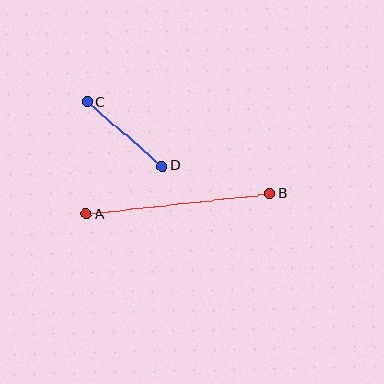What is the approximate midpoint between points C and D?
The midpoint is at approximately (125, 134) pixels.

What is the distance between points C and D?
The distance is approximately 98 pixels.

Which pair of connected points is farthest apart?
Points A and B are farthest apart.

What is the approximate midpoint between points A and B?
The midpoint is at approximately (178, 204) pixels.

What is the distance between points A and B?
The distance is approximately 185 pixels.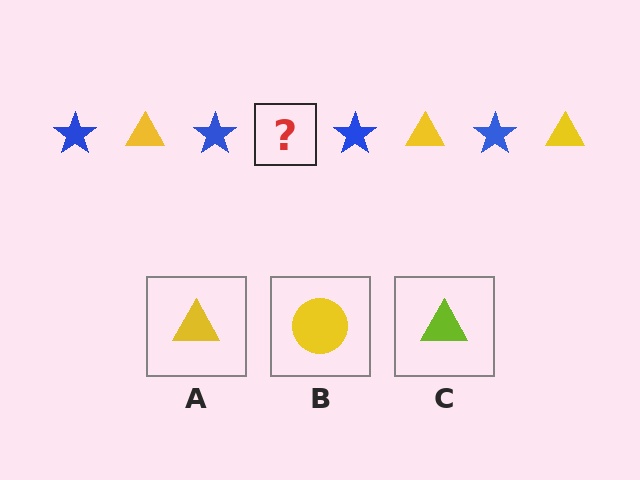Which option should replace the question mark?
Option A.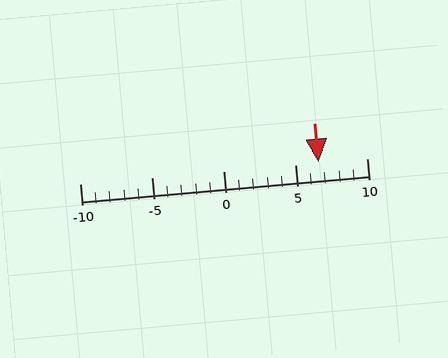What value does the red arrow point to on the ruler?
The red arrow points to approximately 7.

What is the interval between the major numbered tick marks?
The major tick marks are spaced 5 units apart.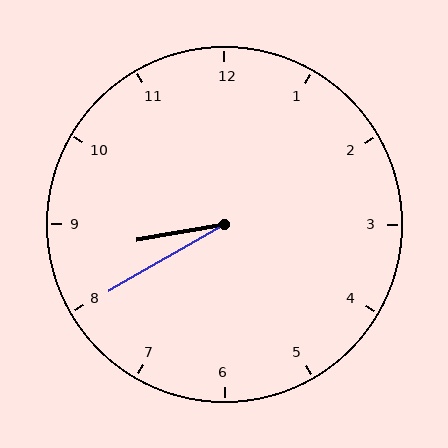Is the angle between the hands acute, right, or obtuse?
It is acute.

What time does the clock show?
8:40.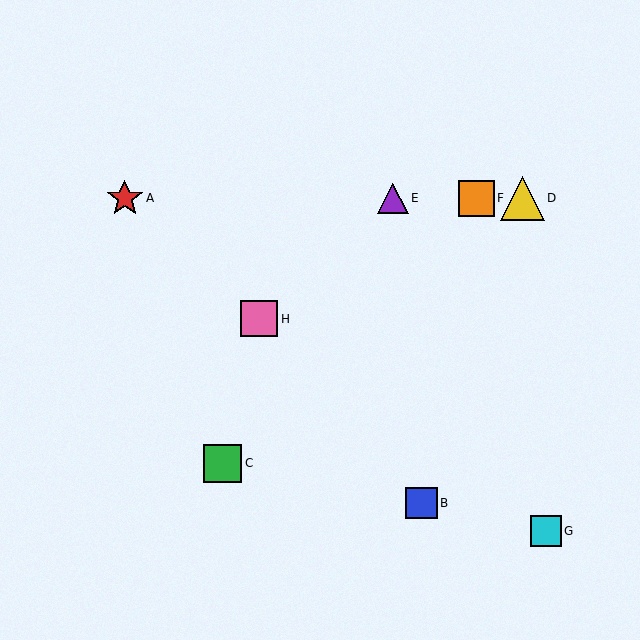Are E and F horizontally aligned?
Yes, both are at y≈198.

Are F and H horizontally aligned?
No, F is at y≈198 and H is at y≈319.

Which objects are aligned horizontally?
Objects A, D, E, F are aligned horizontally.